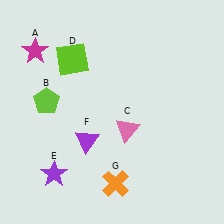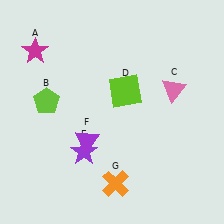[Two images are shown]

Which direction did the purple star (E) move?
The purple star (E) moved right.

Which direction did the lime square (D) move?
The lime square (D) moved right.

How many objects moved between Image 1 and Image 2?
3 objects moved between the two images.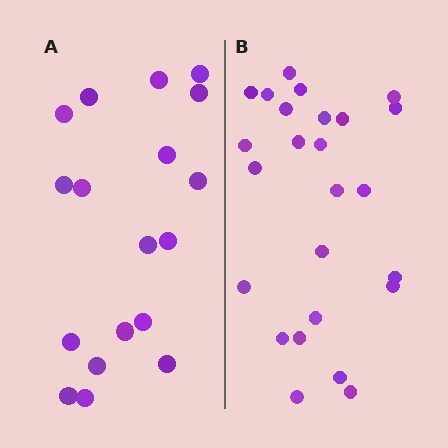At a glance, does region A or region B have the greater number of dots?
Region B (the right region) has more dots.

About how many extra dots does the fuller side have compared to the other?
Region B has roughly 8 or so more dots than region A.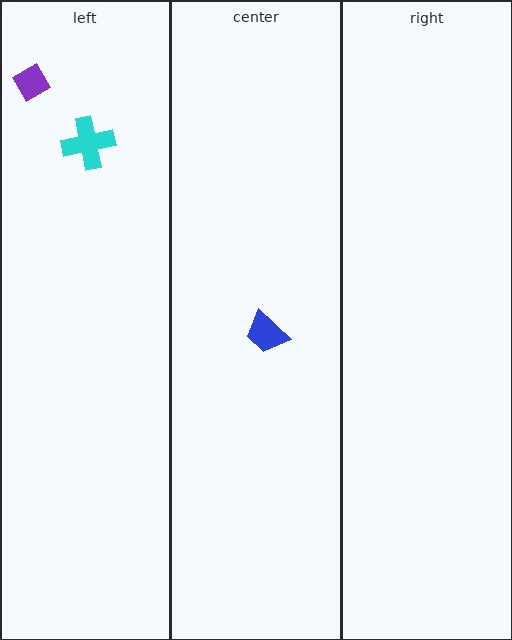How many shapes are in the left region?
2.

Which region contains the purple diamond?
The left region.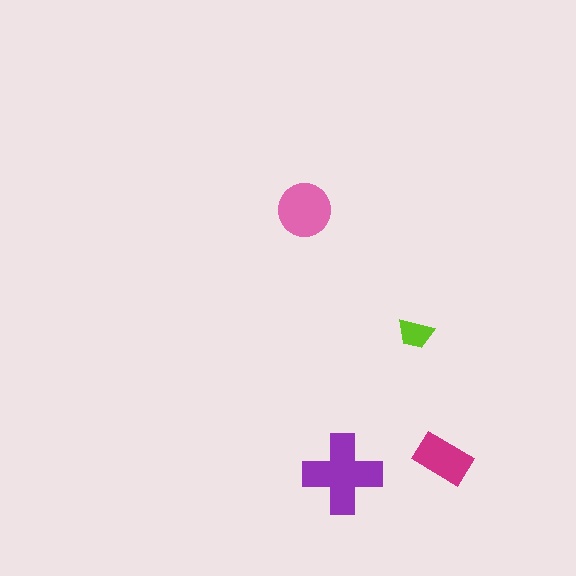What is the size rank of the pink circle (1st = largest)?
2nd.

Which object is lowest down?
The purple cross is bottommost.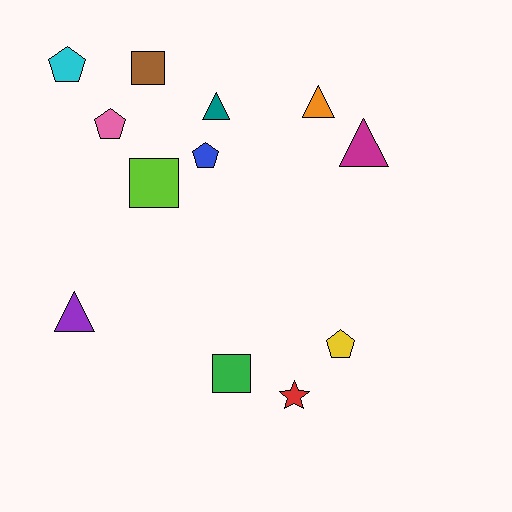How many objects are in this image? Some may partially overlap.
There are 12 objects.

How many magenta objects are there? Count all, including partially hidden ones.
There is 1 magenta object.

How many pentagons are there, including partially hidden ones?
There are 4 pentagons.